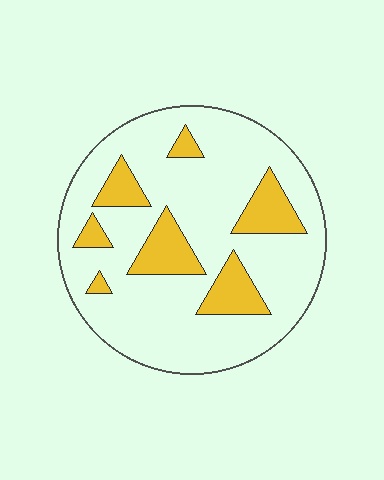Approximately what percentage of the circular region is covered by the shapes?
Approximately 20%.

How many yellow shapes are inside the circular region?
7.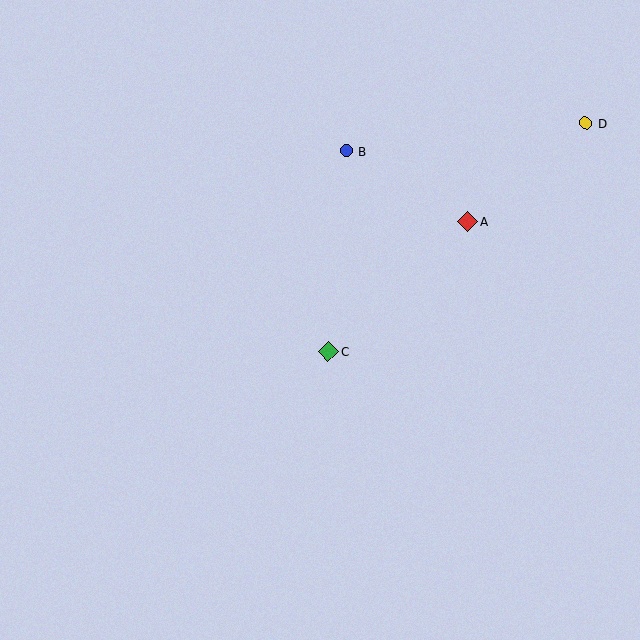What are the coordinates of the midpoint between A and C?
The midpoint between A and C is at (398, 287).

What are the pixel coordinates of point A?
Point A is at (468, 222).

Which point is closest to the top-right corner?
Point D is closest to the top-right corner.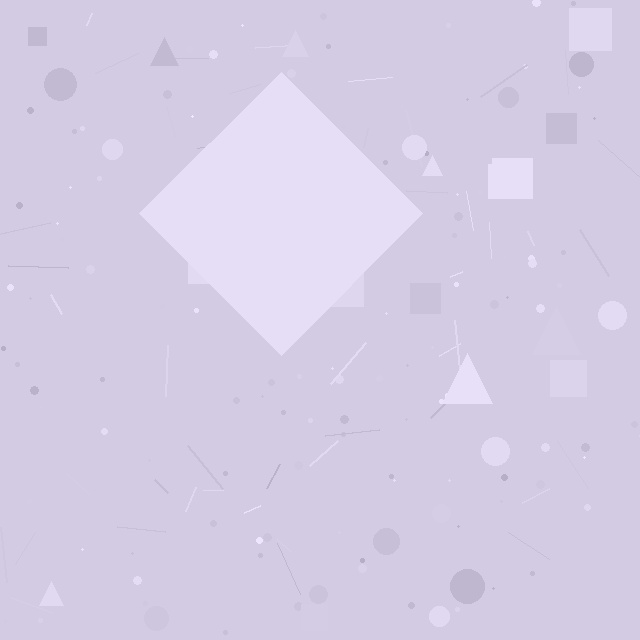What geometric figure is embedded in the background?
A diamond is embedded in the background.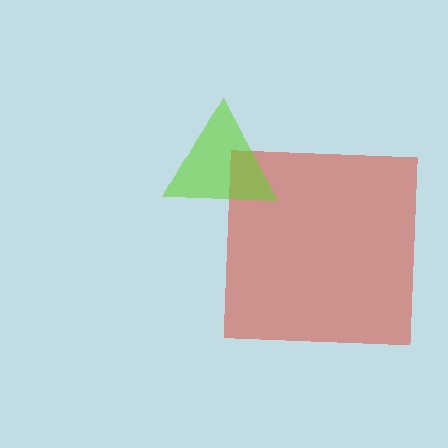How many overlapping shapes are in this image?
There are 2 overlapping shapes in the image.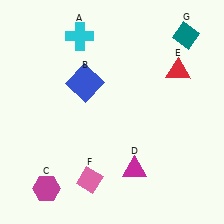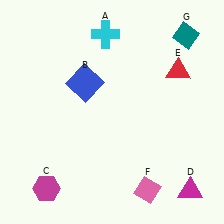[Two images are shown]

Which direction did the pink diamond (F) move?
The pink diamond (F) moved right.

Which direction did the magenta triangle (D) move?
The magenta triangle (D) moved right.